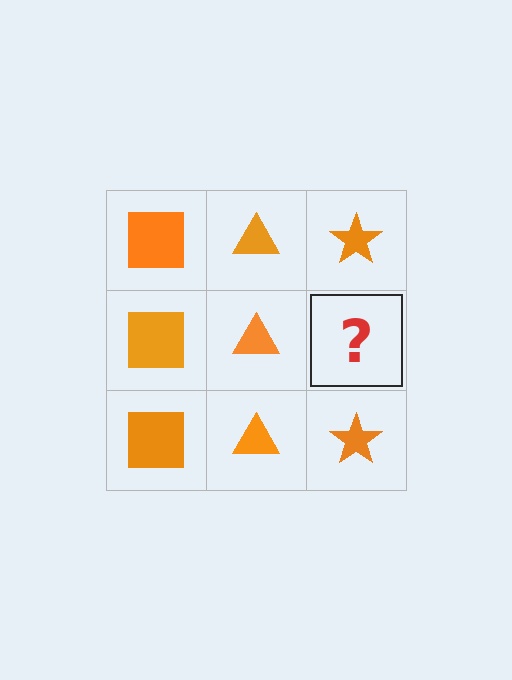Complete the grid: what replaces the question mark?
The question mark should be replaced with an orange star.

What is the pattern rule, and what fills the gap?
The rule is that each column has a consistent shape. The gap should be filled with an orange star.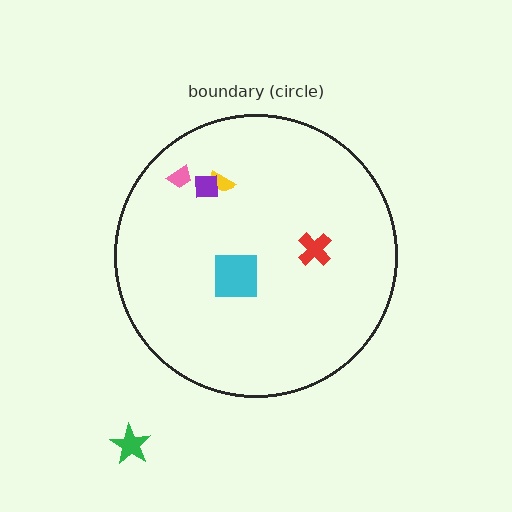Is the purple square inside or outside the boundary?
Inside.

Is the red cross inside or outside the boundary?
Inside.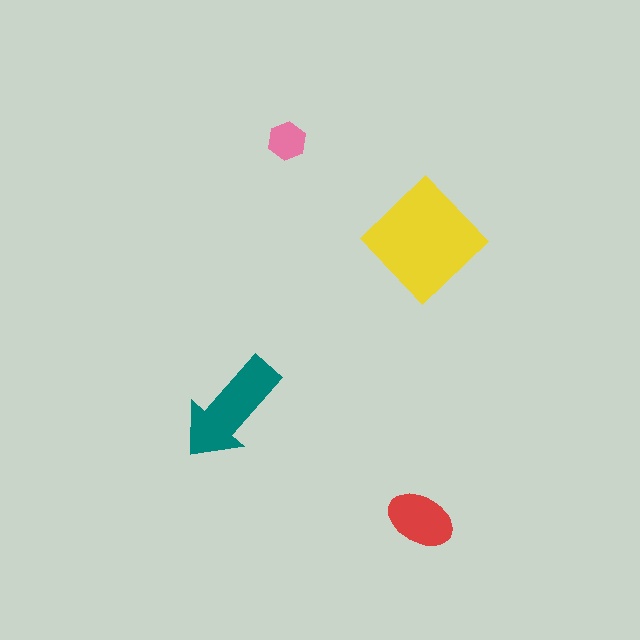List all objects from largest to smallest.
The yellow diamond, the teal arrow, the red ellipse, the pink hexagon.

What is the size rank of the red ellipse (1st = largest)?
3rd.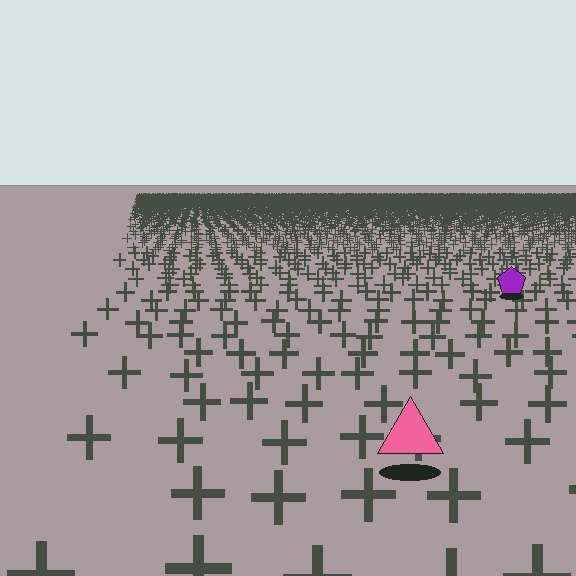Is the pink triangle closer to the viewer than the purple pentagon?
Yes. The pink triangle is closer — you can tell from the texture gradient: the ground texture is coarser near it.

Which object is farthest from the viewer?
The purple pentagon is farthest from the viewer. It appears smaller and the ground texture around it is denser.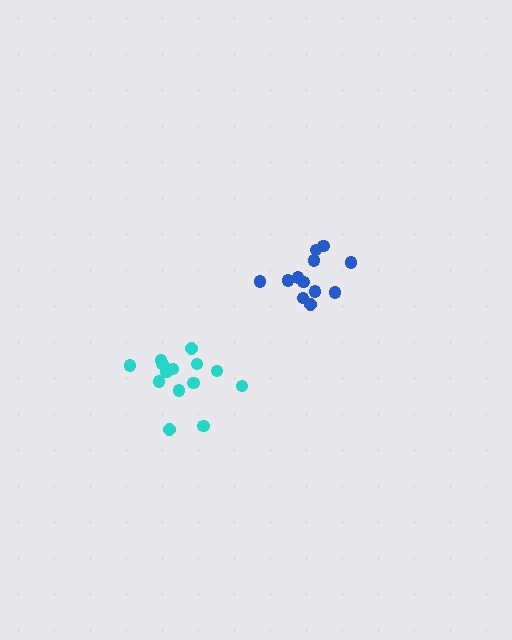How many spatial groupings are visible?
There are 2 spatial groupings.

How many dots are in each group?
Group 1: 12 dots, Group 2: 14 dots (26 total).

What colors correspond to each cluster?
The clusters are colored: blue, cyan.